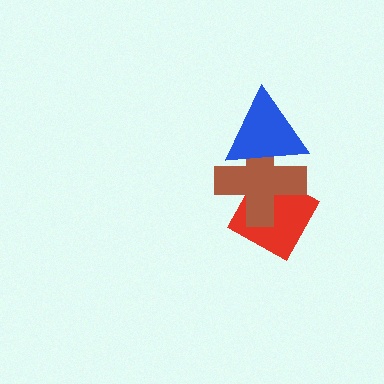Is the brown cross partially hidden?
Yes, it is partially covered by another shape.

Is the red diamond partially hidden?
Yes, it is partially covered by another shape.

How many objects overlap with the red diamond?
2 objects overlap with the red diamond.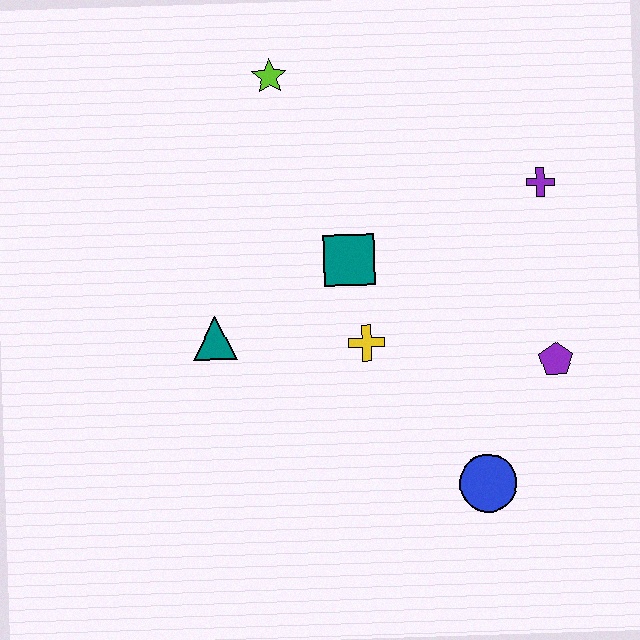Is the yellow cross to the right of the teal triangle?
Yes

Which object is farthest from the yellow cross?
The lime star is farthest from the yellow cross.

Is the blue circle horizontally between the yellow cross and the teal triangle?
No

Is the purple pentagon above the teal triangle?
No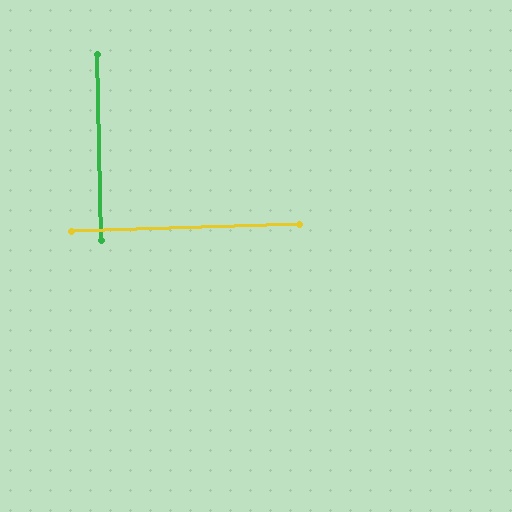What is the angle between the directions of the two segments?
Approximately 89 degrees.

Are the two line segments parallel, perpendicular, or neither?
Perpendicular — they meet at approximately 89°.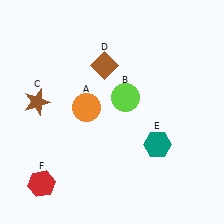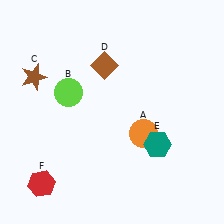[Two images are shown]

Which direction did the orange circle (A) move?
The orange circle (A) moved right.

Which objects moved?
The objects that moved are: the orange circle (A), the lime circle (B), the brown star (C).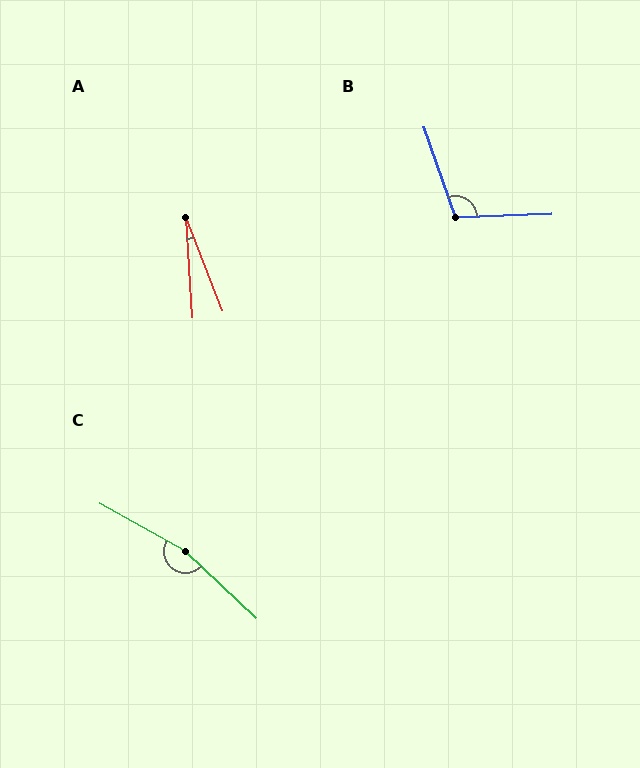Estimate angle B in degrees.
Approximately 107 degrees.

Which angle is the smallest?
A, at approximately 18 degrees.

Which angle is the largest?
C, at approximately 165 degrees.